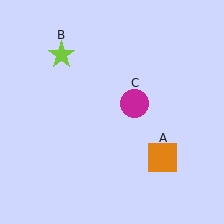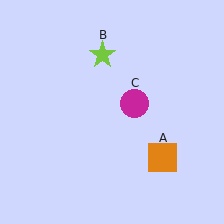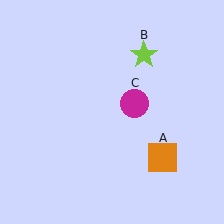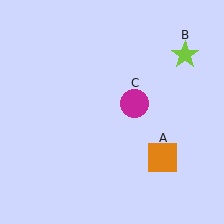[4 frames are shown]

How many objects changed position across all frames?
1 object changed position: lime star (object B).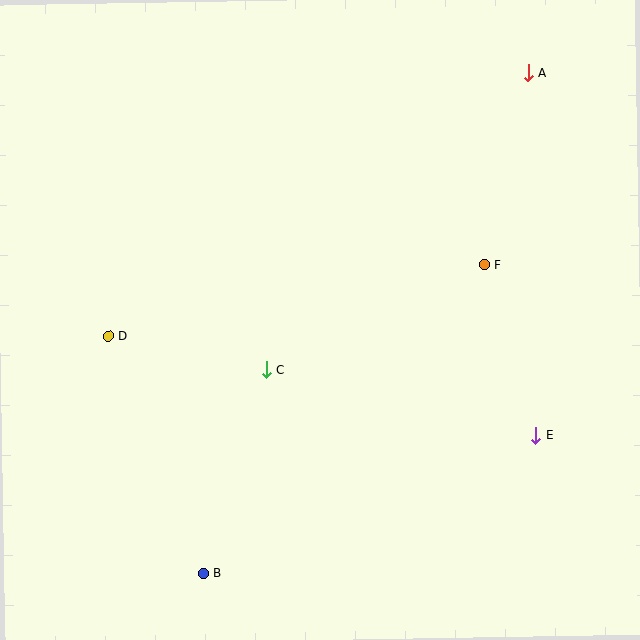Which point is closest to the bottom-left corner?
Point B is closest to the bottom-left corner.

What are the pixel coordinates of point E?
Point E is at (536, 436).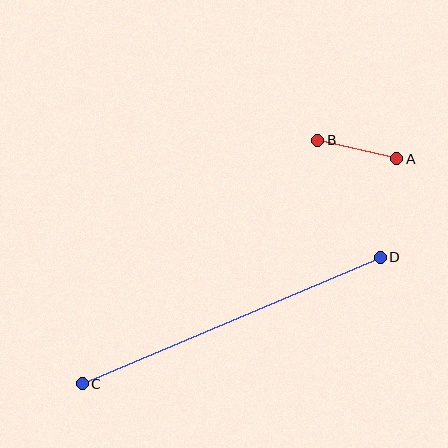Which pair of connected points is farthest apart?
Points C and D are farthest apart.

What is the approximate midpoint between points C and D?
The midpoint is at approximately (231, 321) pixels.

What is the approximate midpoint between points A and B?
The midpoint is at approximately (357, 150) pixels.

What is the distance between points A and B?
The distance is approximately 82 pixels.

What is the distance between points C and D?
The distance is approximately 323 pixels.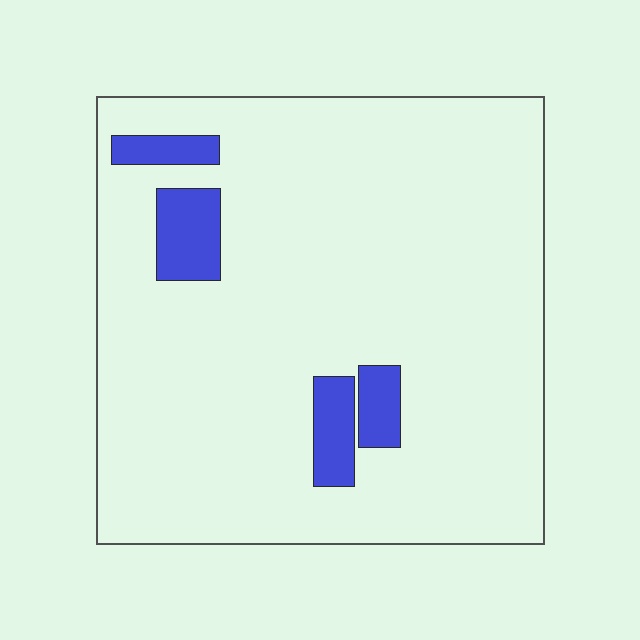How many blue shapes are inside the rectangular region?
4.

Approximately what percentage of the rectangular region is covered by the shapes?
Approximately 10%.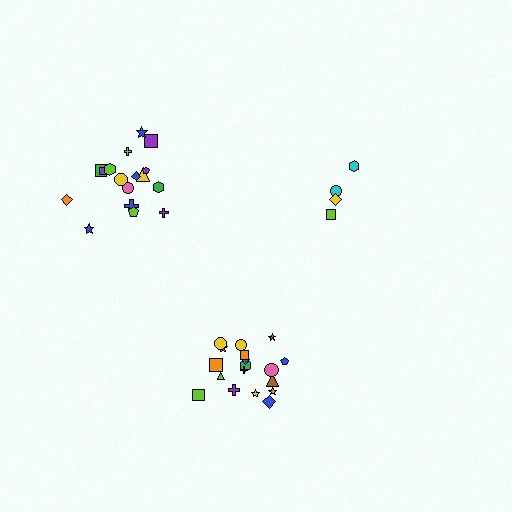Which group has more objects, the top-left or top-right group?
The top-left group.